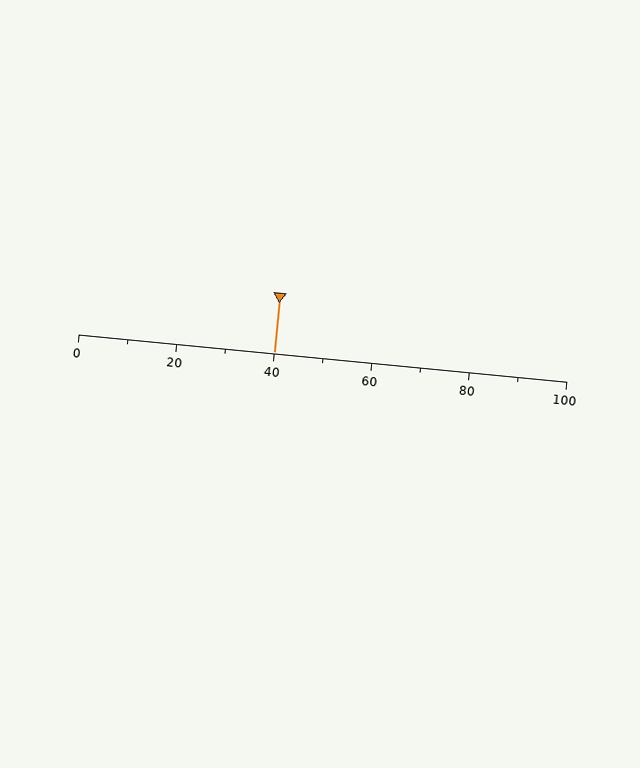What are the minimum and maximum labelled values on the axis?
The axis runs from 0 to 100.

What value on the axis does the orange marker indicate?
The marker indicates approximately 40.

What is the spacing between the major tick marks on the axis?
The major ticks are spaced 20 apart.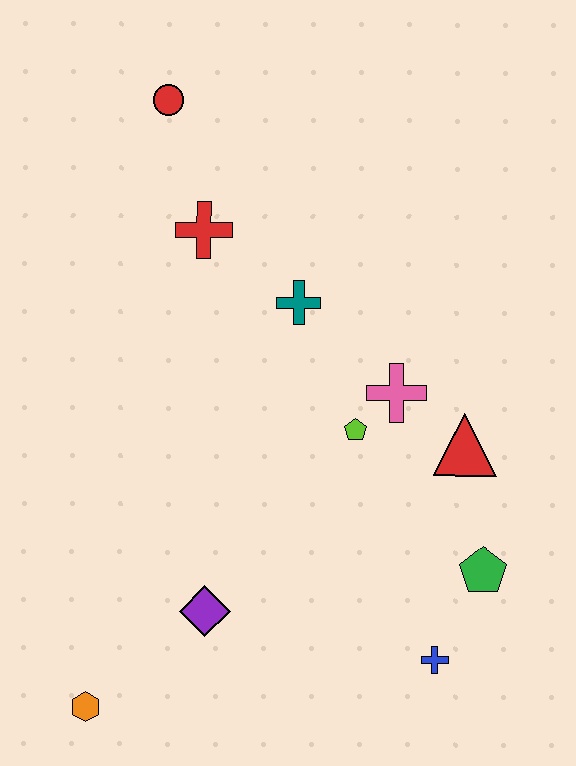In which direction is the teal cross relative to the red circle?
The teal cross is below the red circle.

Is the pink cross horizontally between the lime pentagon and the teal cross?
No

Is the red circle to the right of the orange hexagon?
Yes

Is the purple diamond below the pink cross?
Yes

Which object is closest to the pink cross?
The lime pentagon is closest to the pink cross.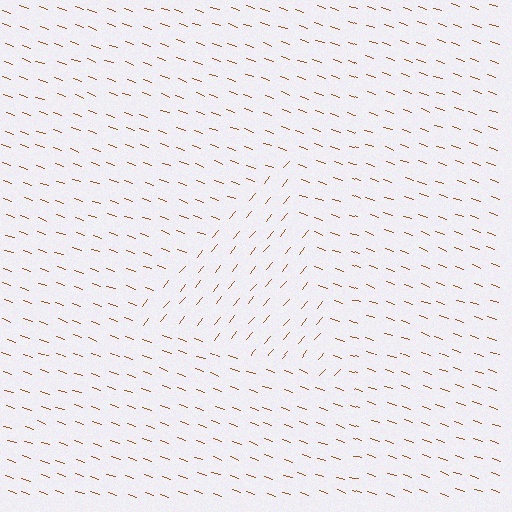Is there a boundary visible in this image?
Yes, there is a texture boundary formed by a change in line orientation.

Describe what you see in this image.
The image is filled with small brown line segments. A triangle region in the image has lines oriented differently from the surrounding lines, creating a visible texture boundary.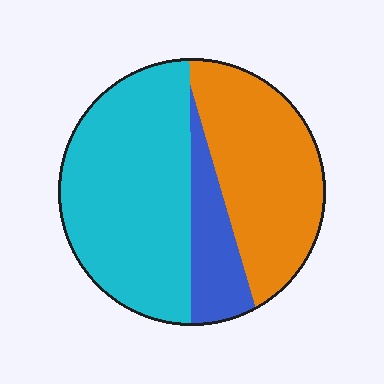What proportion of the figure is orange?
Orange covers around 35% of the figure.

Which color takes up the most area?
Cyan, at roughly 50%.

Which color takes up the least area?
Blue, at roughly 15%.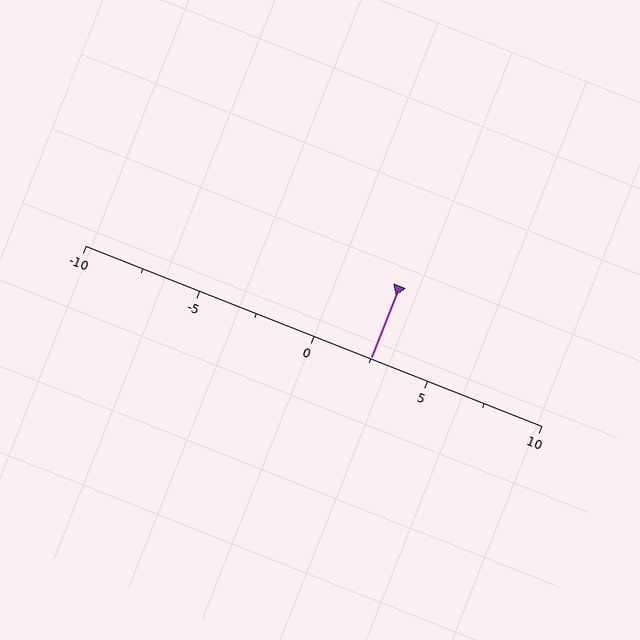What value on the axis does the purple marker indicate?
The marker indicates approximately 2.5.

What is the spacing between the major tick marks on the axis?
The major ticks are spaced 5 apart.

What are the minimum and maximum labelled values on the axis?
The axis runs from -10 to 10.